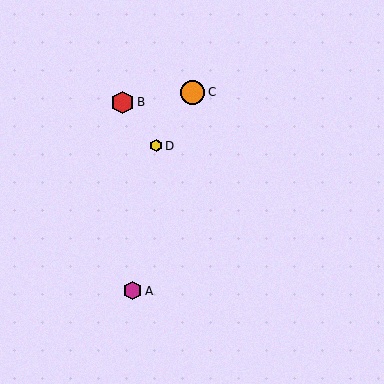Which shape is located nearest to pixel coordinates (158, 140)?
The yellow hexagon (labeled D) at (156, 146) is nearest to that location.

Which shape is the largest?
The orange circle (labeled C) is the largest.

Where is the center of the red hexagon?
The center of the red hexagon is at (122, 102).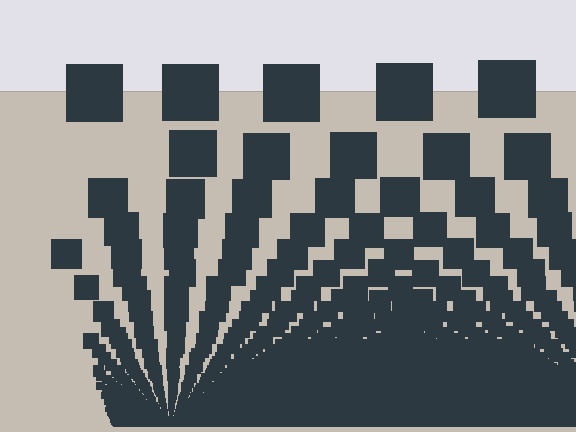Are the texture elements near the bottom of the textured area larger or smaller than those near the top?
Smaller. The gradient is inverted — elements near the bottom are smaller and denser.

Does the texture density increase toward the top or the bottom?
Density increases toward the bottom.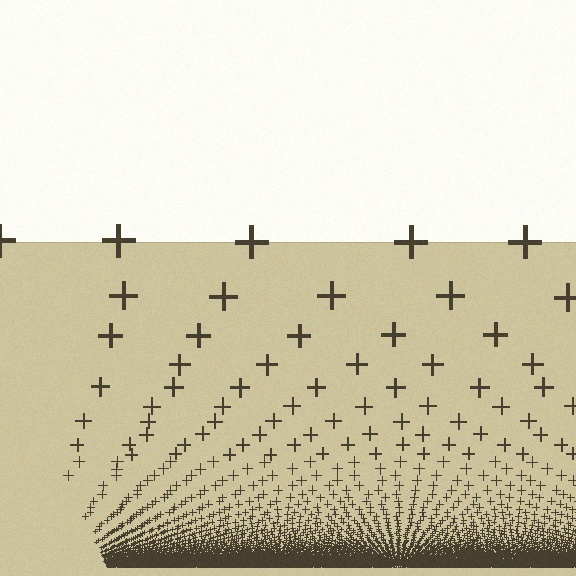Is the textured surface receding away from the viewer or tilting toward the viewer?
The surface appears to tilt toward the viewer. Texture elements get larger and sparser toward the top.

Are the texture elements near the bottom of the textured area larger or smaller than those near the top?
Smaller. The gradient is inverted — elements near the bottom are smaller and denser.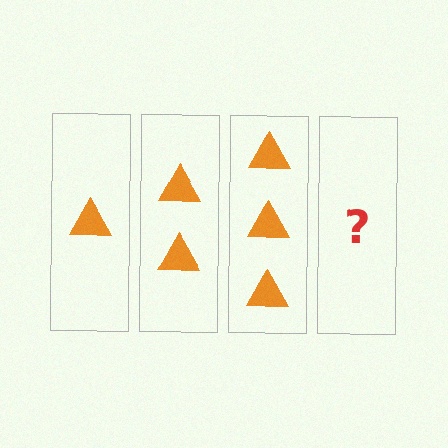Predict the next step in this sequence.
The next step is 4 triangles.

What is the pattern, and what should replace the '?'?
The pattern is that each step adds one more triangle. The '?' should be 4 triangles.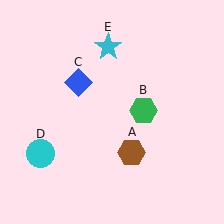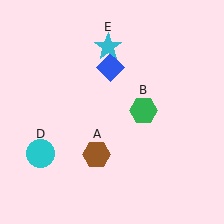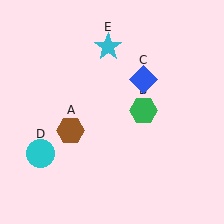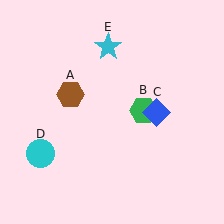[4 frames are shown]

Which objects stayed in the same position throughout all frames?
Green hexagon (object B) and cyan circle (object D) and cyan star (object E) remained stationary.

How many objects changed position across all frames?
2 objects changed position: brown hexagon (object A), blue diamond (object C).